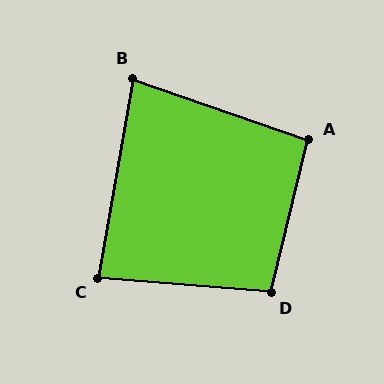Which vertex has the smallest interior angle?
B, at approximately 81 degrees.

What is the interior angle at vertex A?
Approximately 95 degrees (obtuse).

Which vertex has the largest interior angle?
D, at approximately 99 degrees.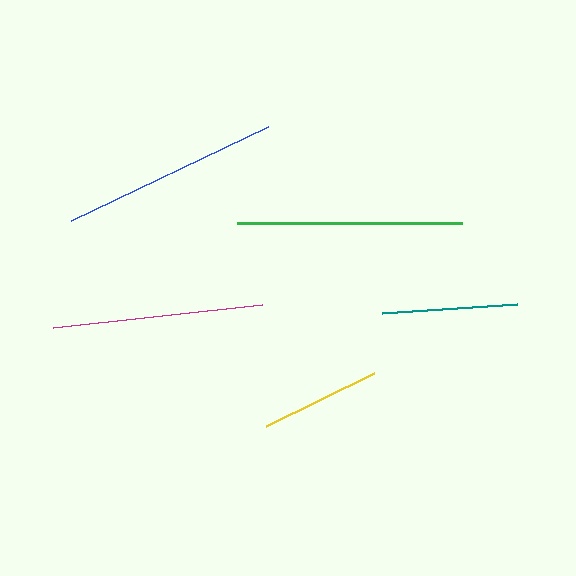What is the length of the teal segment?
The teal segment is approximately 135 pixels long.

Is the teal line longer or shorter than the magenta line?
The magenta line is longer than the teal line.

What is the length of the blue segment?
The blue segment is approximately 218 pixels long.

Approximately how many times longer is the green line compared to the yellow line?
The green line is approximately 1.9 times the length of the yellow line.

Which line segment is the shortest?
The yellow line is the shortest at approximately 120 pixels.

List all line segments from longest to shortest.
From longest to shortest: green, blue, magenta, teal, yellow.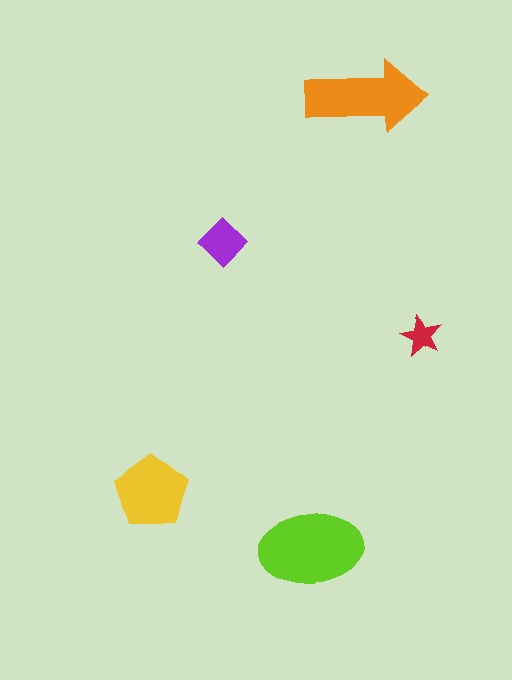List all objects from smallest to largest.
The red star, the purple diamond, the yellow pentagon, the orange arrow, the lime ellipse.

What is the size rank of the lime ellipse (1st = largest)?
1st.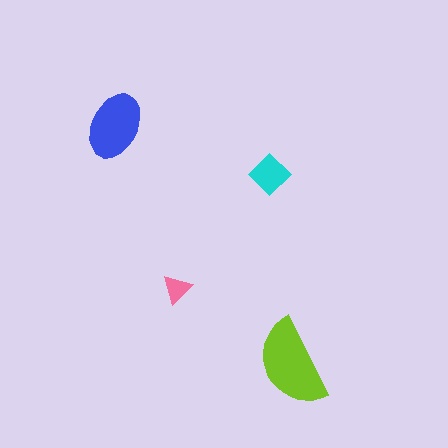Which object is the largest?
The lime semicircle.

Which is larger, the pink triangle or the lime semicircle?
The lime semicircle.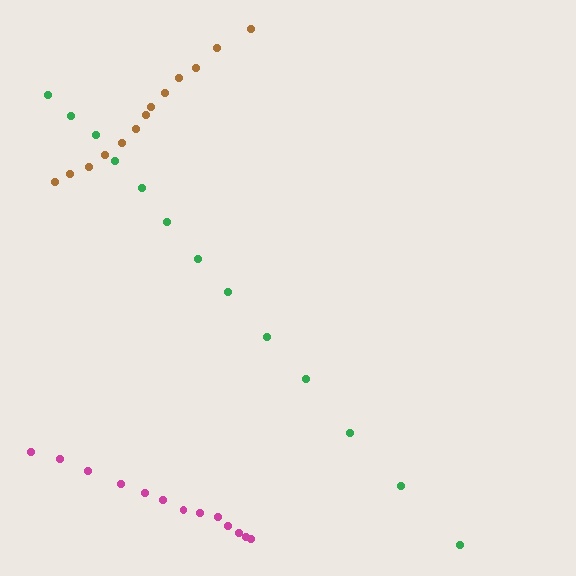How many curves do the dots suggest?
There are 3 distinct paths.